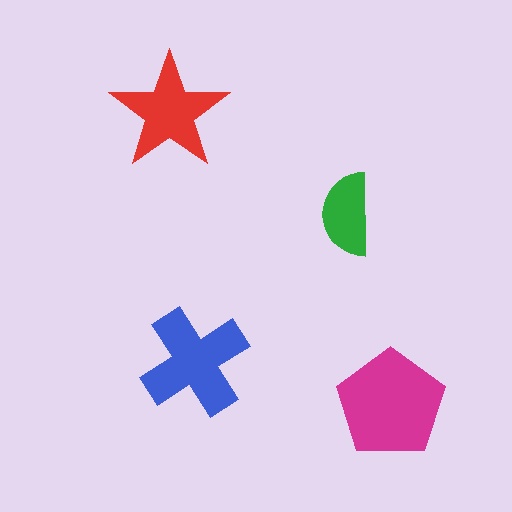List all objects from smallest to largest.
The green semicircle, the red star, the blue cross, the magenta pentagon.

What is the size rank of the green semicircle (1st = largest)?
4th.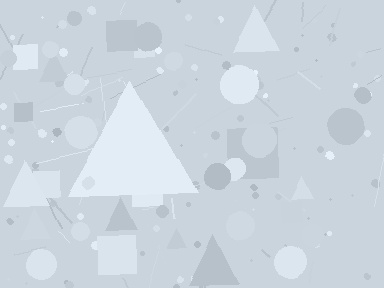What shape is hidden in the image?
A triangle is hidden in the image.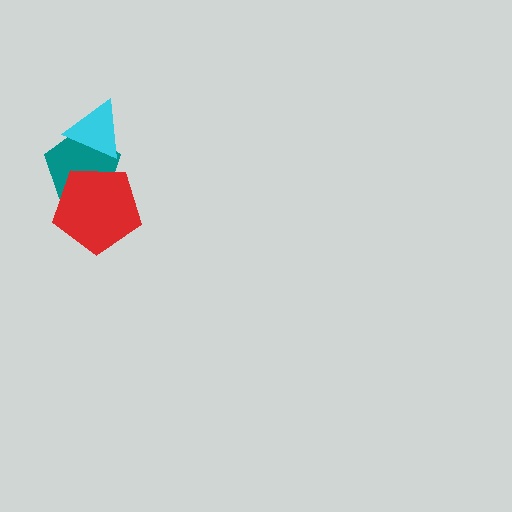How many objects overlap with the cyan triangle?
1 object overlaps with the cyan triangle.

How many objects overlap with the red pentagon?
1 object overlaps with the red pentagon.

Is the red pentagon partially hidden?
No, no other shape covers it.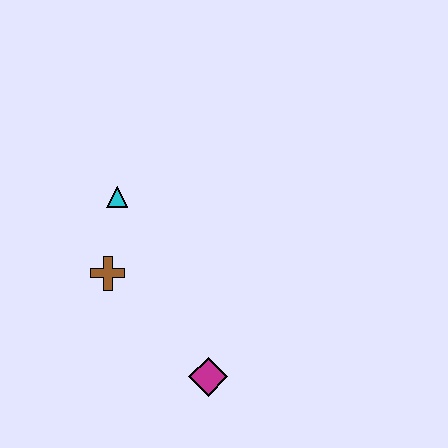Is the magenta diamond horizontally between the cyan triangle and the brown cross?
No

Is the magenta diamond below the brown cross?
Yes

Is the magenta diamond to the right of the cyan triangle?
Yes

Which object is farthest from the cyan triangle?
The magenta diamond is farthest from the cyan triangle.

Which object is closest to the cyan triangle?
The brown cross is closest to the cyan triangle.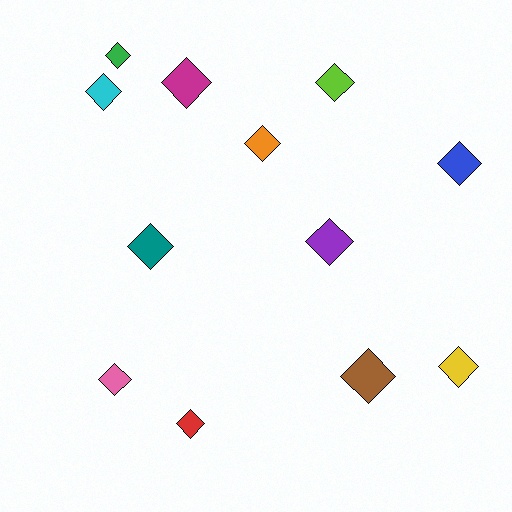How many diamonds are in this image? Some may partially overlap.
There are 12 diamonds.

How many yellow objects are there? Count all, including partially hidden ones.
There is 1 yellow object.